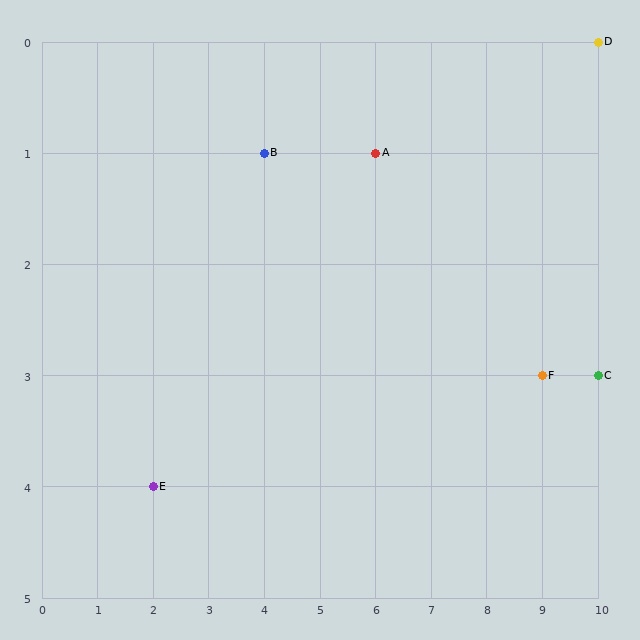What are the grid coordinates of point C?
Point C is at grid coordinates (10, 3).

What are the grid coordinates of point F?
Point F is at grid coordinates (9, 3).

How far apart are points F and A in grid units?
Points F and A are 3 columns and 2 rows apart (about 3.6 grid units diagonally).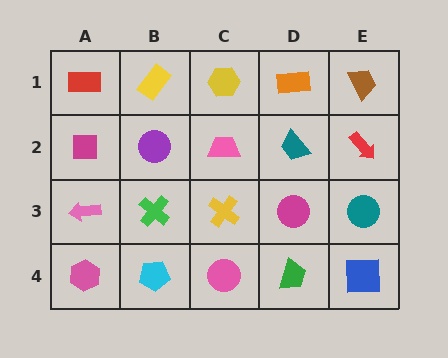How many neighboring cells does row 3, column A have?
3.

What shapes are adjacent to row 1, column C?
A pink trapezoid (row 2, column C), a yellow rectangle (row 1, column B), an orange rectangle (row 1, column D).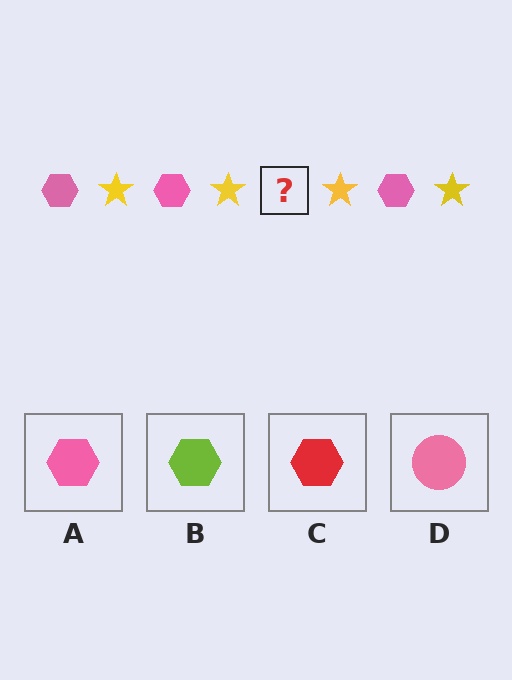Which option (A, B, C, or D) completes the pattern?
A.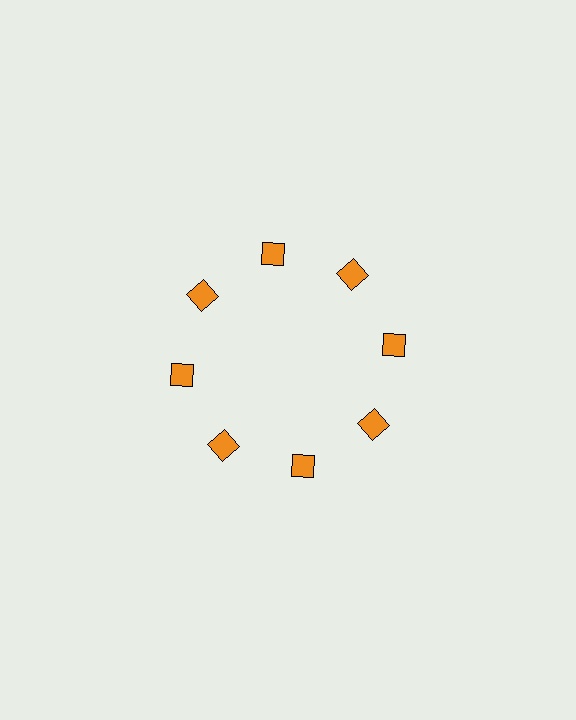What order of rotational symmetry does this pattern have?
This pattern has 8-fold rotational symmetry.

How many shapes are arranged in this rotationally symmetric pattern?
There are 8 shapes, arranged in 8 groups of 1.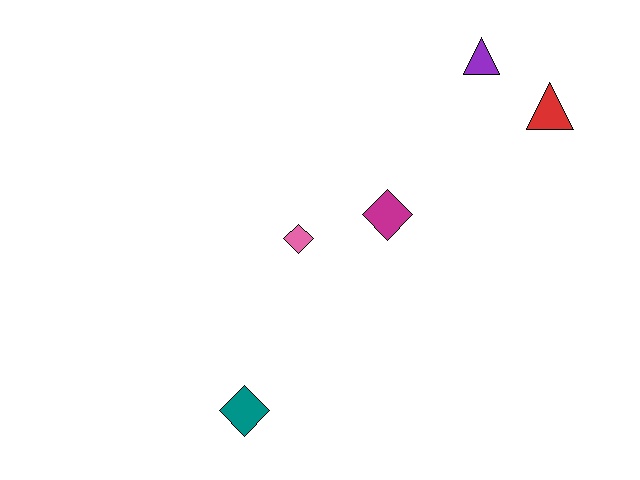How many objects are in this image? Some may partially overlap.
There are 5 objects.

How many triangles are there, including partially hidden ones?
There are 2 triangles.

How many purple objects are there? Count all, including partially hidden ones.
There is 1 purple object.